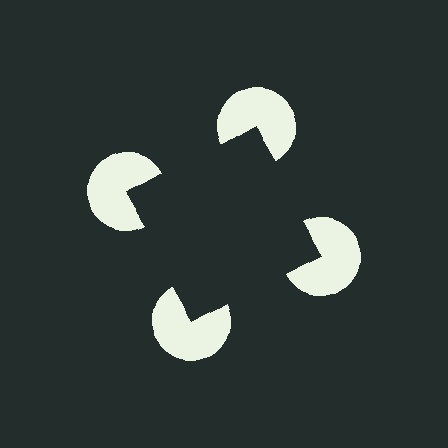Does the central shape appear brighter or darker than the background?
It typically appears slightly darker than the background, even though no actual brightness change is drawn.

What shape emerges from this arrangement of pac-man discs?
An illusory square — its edges are inferred from the aligned wedge cuts in the pac-man discs, not physically drawn.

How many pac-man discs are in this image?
There are 4 — one at each vertex of the illusory square.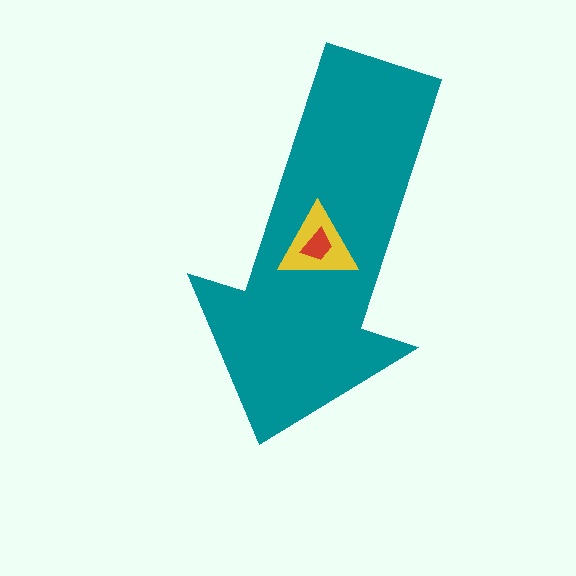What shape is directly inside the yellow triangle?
The red trapezoid.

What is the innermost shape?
The red trapezoid.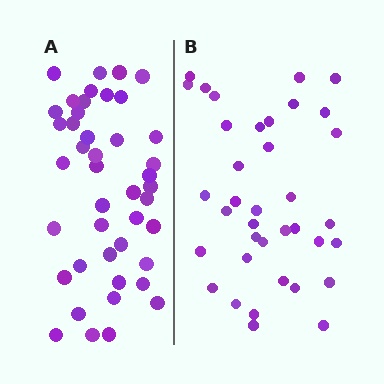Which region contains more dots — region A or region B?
Region A (the left region) has more dots.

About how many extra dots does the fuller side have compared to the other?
Region A has about 6 more dots than region B.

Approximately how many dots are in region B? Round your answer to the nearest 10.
About 40 dots. (The exact count is 37, which rounds to 40.)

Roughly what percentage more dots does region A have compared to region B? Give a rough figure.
About 15% more.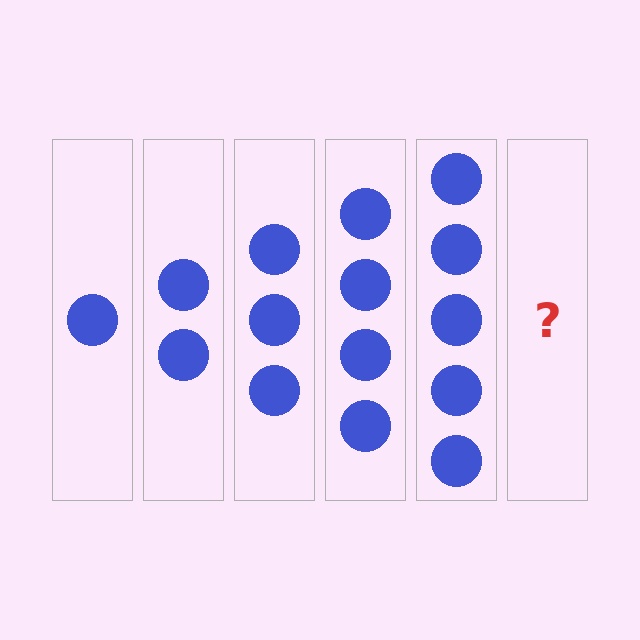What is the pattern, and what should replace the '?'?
The pattern is that each step adds one more circle. The '?' should be 6 circles.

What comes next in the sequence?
The next element should be 6 circles.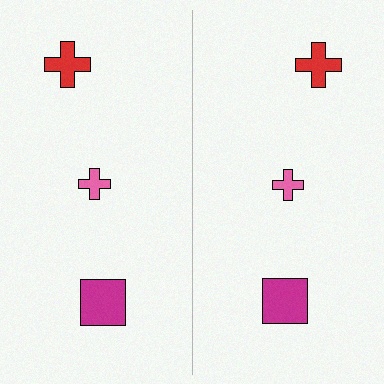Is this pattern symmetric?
Yes, this pattern has bilateral (reflection) symmetry.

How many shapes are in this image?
There are 6 shapes in this image.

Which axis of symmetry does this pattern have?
The pattern has a vertical axis of symmetry running through the center of the image.